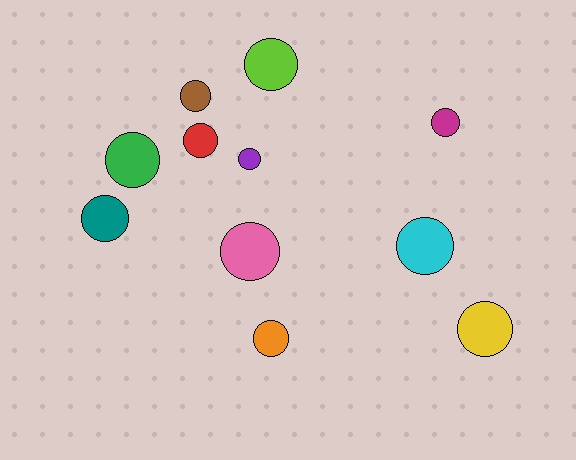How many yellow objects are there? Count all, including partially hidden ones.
There is 1 yellow object.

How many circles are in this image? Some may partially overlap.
There are 11 circles.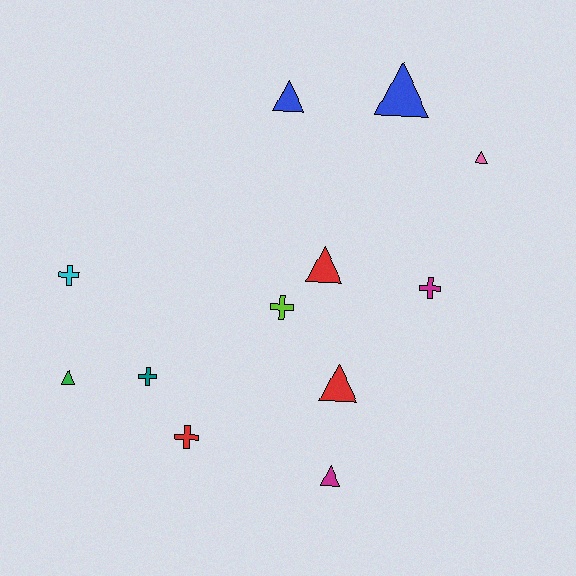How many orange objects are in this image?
There are no orange objects.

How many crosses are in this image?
There are 5 crosses.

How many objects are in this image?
There are 12 objects.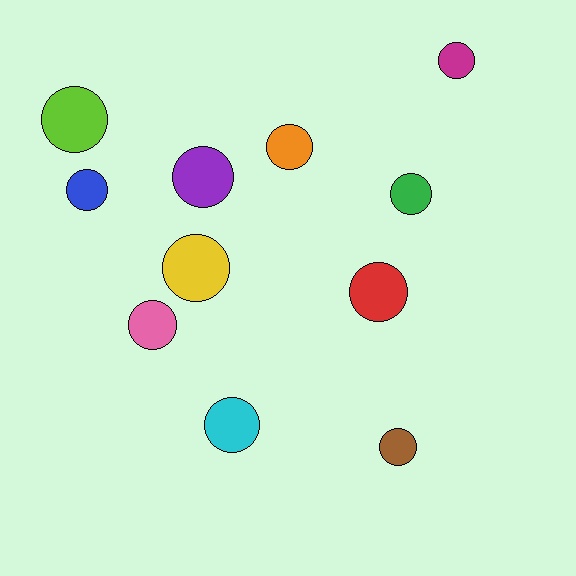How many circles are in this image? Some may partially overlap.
There are 11 circles.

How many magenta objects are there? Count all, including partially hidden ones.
There is 1 magenta object.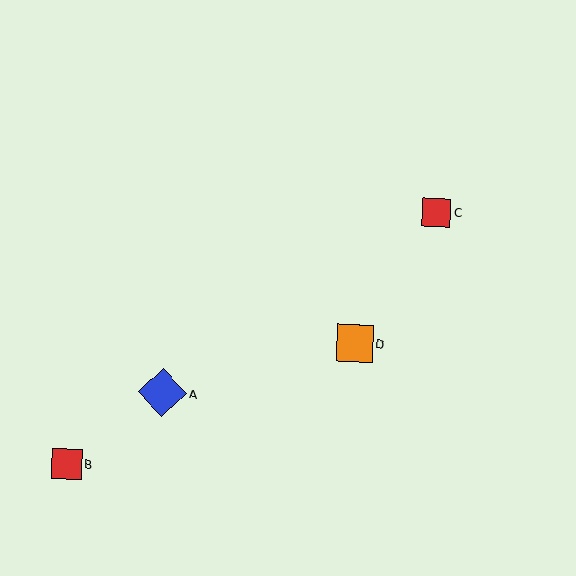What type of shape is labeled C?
Shape C is a red square.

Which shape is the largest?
The blue diamond (labeled A) is the largest.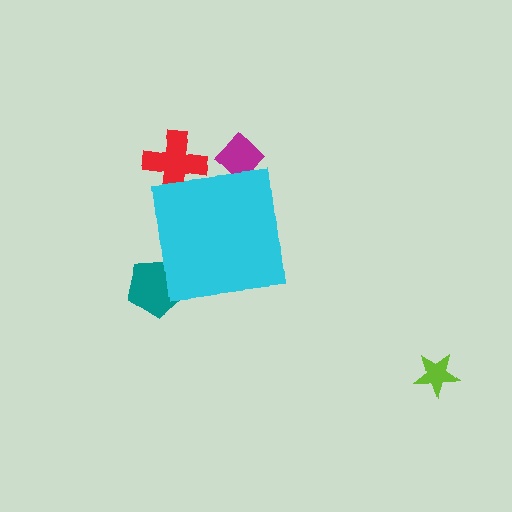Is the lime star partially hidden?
No, the lime star is fully visible.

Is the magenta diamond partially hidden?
Yes, the magenta diamond is partially hidden behind the cyan square.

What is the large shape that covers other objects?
A cyan square.